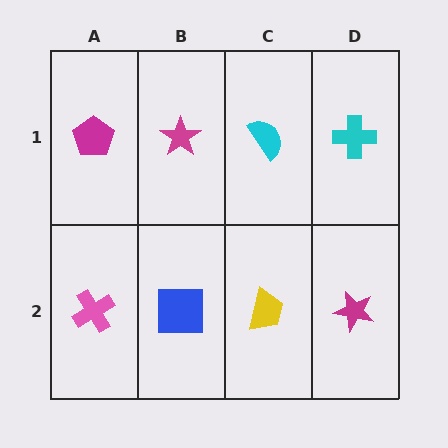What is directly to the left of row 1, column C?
A magenta star.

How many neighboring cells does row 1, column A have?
2.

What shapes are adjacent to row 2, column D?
A cyan cross (row 1, column D), a yellow trapezoid (row 2, column C).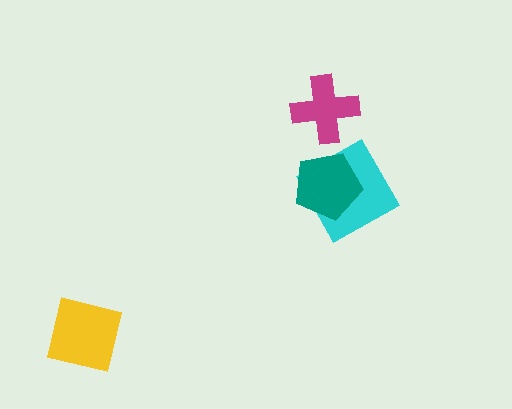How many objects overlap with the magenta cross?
0 objects overlap with the magenta cross.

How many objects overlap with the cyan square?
1 object overlaps with the cyan square.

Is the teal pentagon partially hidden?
No, no other shape covers it.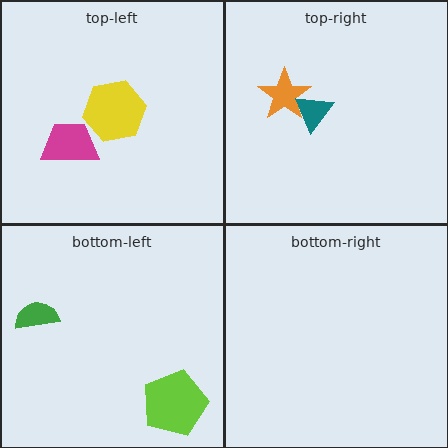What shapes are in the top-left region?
The yellow hexagon, the magenta trapezoid.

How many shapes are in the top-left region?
2.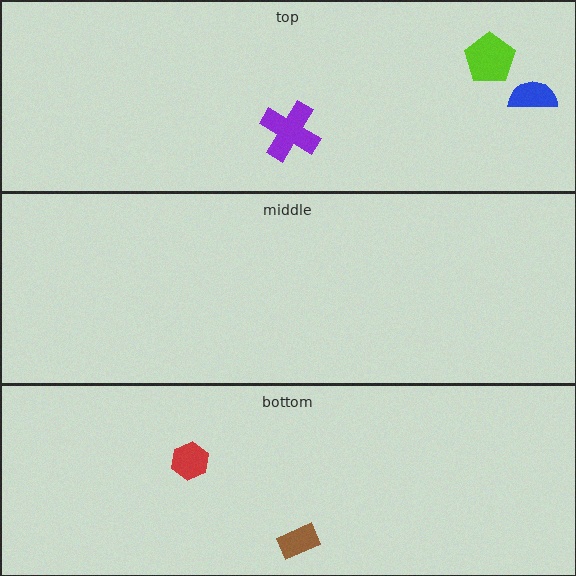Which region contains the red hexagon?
The bottom region.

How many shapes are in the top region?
3.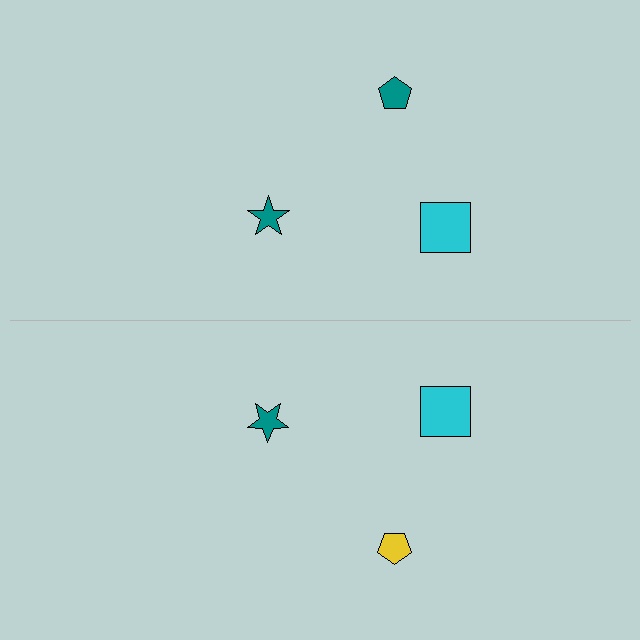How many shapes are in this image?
There are 6 shapes in this image.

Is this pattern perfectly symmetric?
No, the pattern is not perfectly symmetric. The yellow pentagon on the bottom side breaks the symmetry — its mirror counterpart is teal.